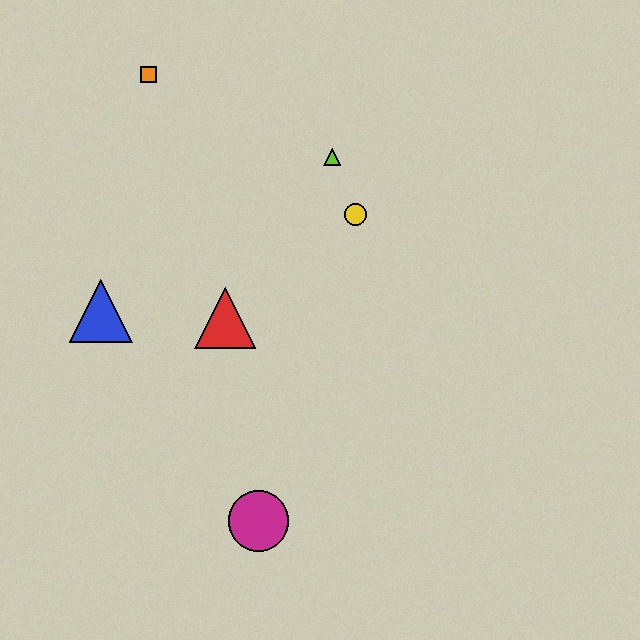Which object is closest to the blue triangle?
The red triangle is closest to the blue triangle.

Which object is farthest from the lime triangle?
The magenta circle is farthest from the lime triangle.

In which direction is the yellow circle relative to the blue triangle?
The yellow circle is to the right of the blue triangle.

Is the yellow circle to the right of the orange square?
Yes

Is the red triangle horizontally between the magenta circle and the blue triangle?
Yes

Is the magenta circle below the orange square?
Yes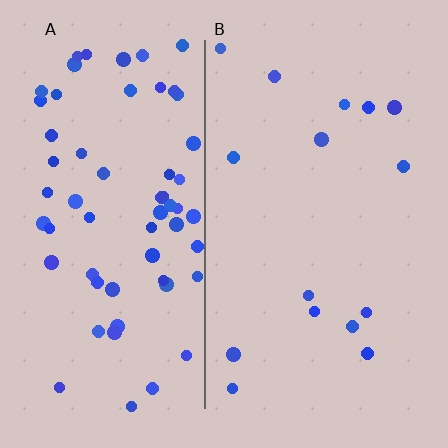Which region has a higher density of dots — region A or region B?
A (the left).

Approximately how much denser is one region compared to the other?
Approximately 4.1× — region A over region B.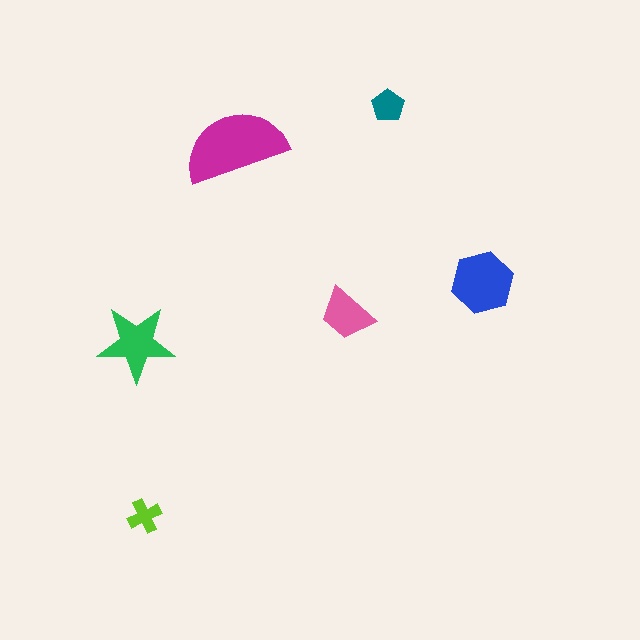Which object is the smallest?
The lime cross.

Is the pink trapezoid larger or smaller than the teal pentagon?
Larger.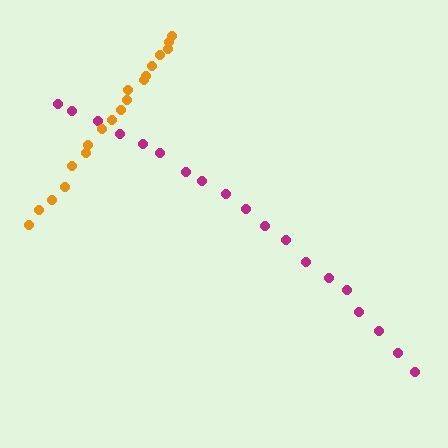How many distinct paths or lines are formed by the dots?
There are 2 distinct paths.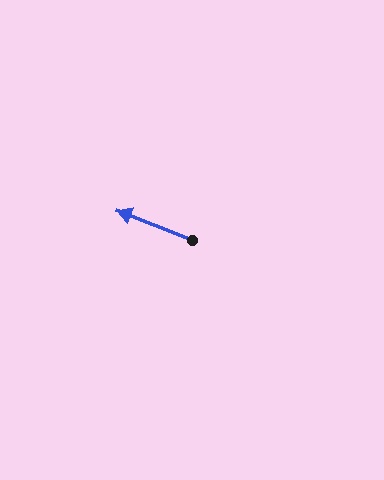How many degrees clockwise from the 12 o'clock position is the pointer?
Approximately 292 degrees.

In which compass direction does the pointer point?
West.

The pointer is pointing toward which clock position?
Roughly 10 o'clock.